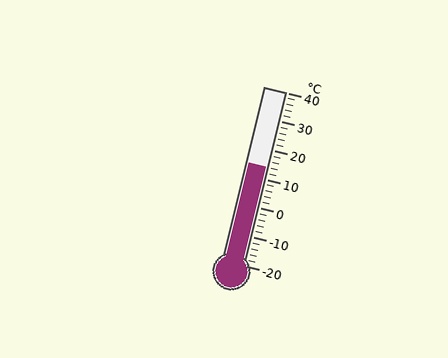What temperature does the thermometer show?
The thermometer shows approximately 14°C.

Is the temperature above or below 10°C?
The temperature is above 10°C.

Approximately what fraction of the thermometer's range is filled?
The thermometer is filled to approximately 55% of its range.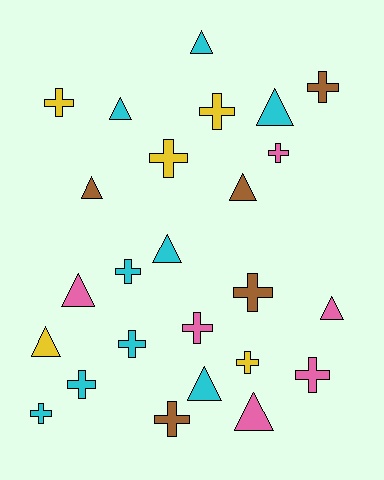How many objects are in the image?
There are 25 objects.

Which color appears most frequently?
Cyan, with 9 objects.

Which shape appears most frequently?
Cross, with 14 objects.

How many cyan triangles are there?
There are 5 cyan triangles.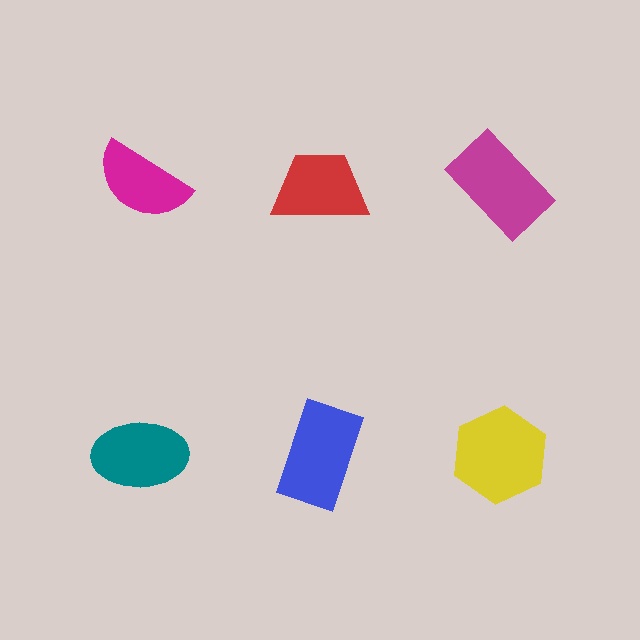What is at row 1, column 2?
A red trapezoid.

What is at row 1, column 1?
A magenta semicircle.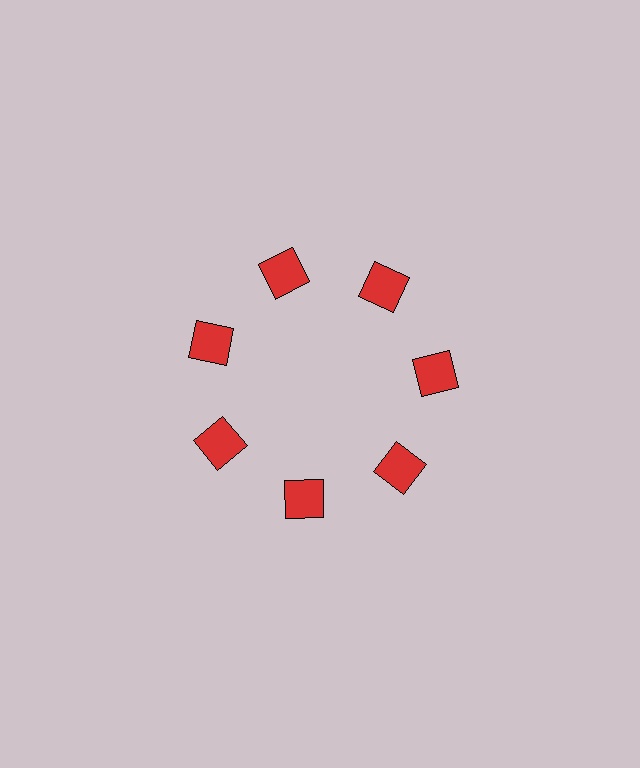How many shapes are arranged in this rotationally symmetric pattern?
There are 7 shapes, arranged in 7 groups of 1.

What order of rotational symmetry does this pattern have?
This pattern has 7-fold rotational symmetry.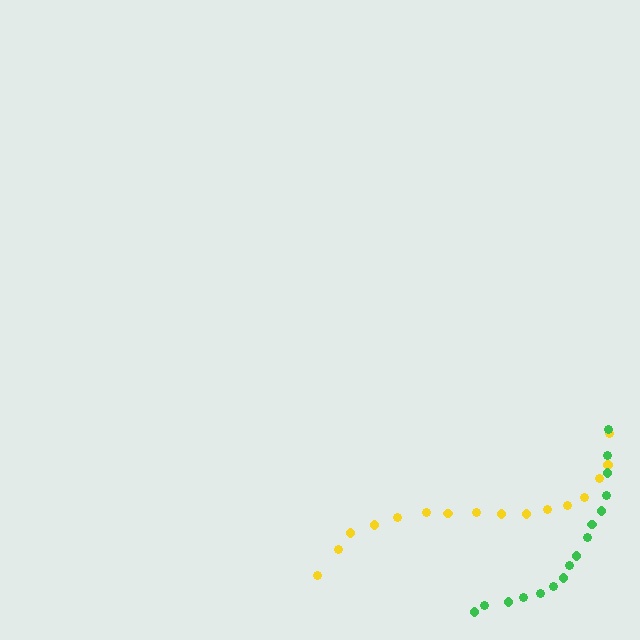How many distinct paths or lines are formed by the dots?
There are 2 distinct paths.